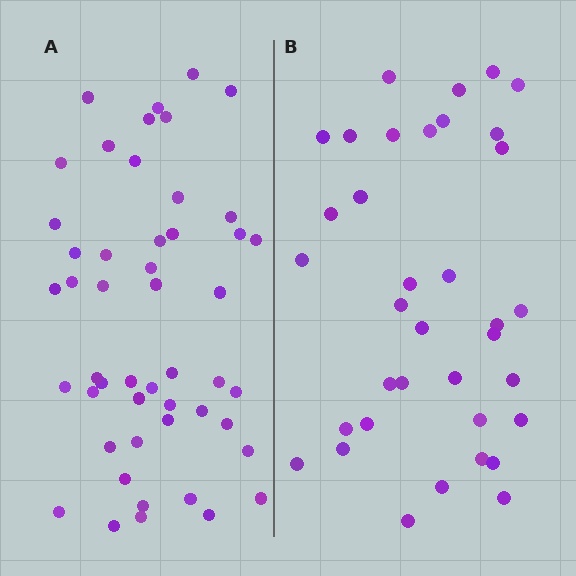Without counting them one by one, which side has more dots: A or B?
Region A (the left region) has more dots.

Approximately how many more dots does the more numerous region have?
Region A has approximately 15 more dots than region B.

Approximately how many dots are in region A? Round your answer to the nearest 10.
About 50 dots. (The exact count is 49, which rounds to 50.)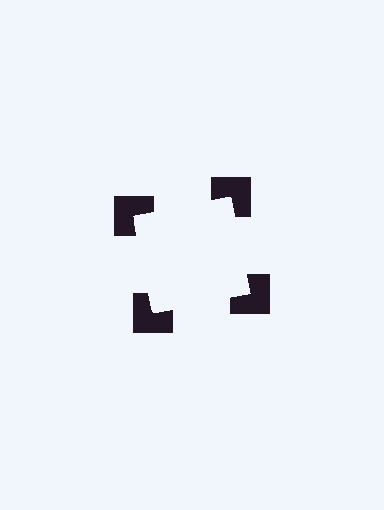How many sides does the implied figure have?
4 sides.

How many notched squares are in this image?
There are 4 — one at each vertex of the illusory square.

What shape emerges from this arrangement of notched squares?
An illusory square — its edges are inferred from the aligned wedge cuts in the notched squares, not physically drawn.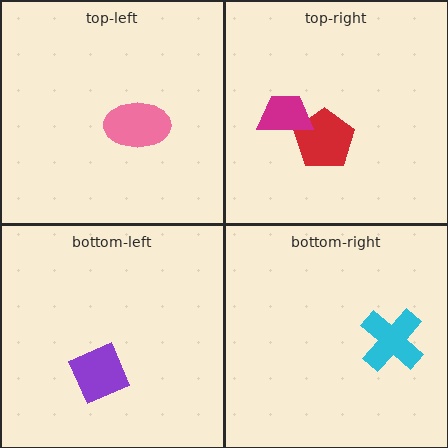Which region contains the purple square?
The bottom-left region.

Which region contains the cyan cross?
The bottom-right region.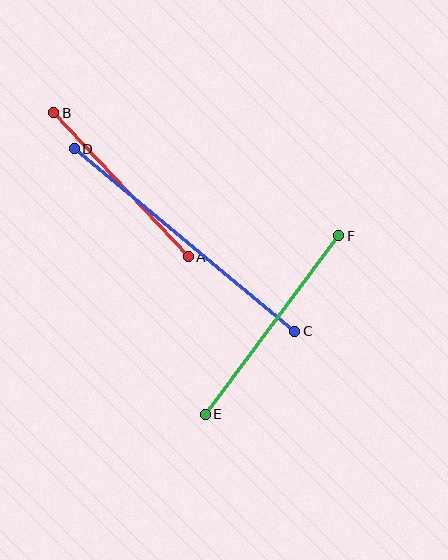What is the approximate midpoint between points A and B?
The midpoint is at approximately (121, 185) pixels.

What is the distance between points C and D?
The distance is approximately 286 pixels.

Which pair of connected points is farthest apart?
Points C and D are farthest apart.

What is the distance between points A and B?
The distance is approximately 197 pixels.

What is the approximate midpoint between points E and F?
The midpoint is at approximately (272, 325) pixels.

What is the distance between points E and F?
The distance is approximately 223 pixels.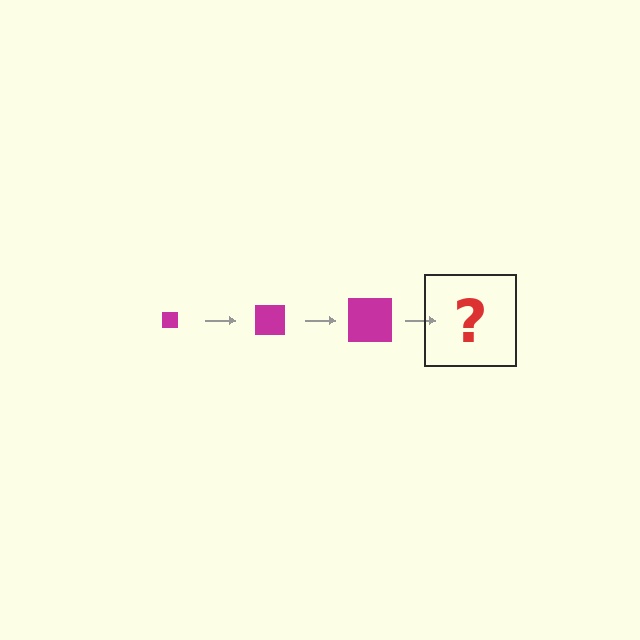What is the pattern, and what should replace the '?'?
The pattern is that the square gets progressively larger each step. The '?' should be a magenta square, larger than the previous one.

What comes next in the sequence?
The next element should be a magenta square, larger than the previous one.